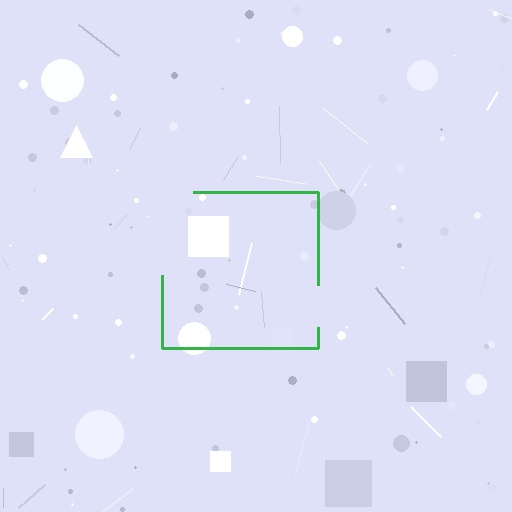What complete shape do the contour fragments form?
The contour fragments form a square.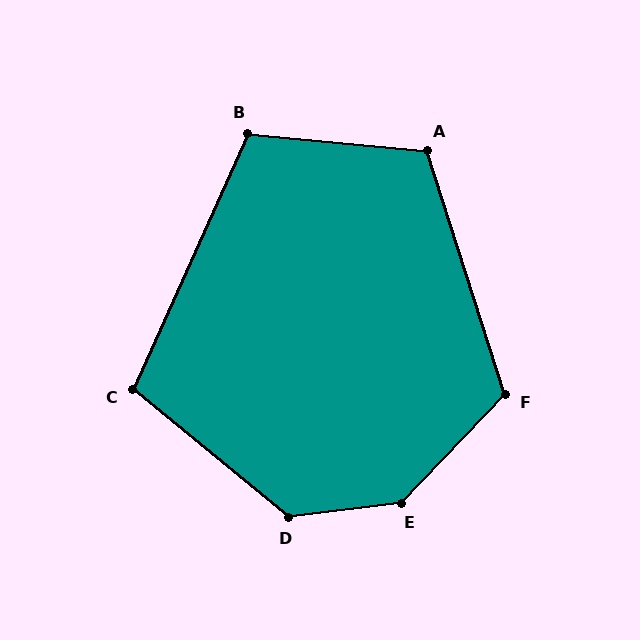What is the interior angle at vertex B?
Approximately 109 degrees (obtuse).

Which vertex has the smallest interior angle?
C, at approximately 105 degrees.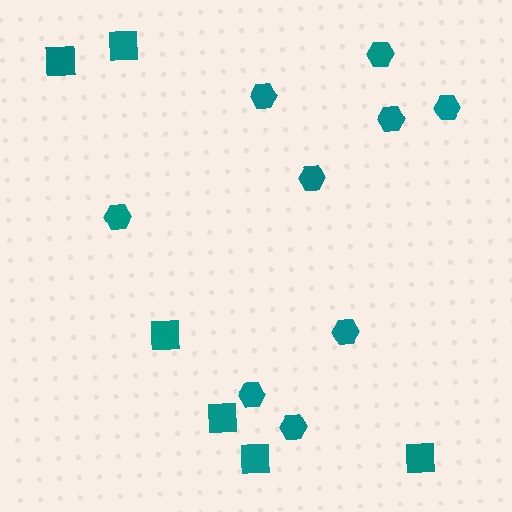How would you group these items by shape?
There are 2 groups: one group of squares (6) and one group of hexagons (9).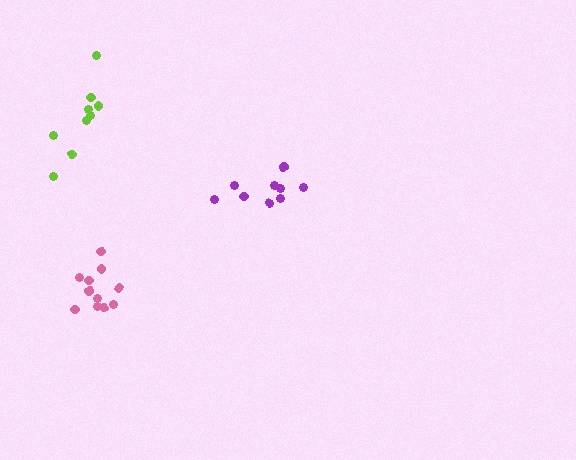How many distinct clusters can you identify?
There are 3 distinct clusters.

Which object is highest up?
The lime cluster is topmost.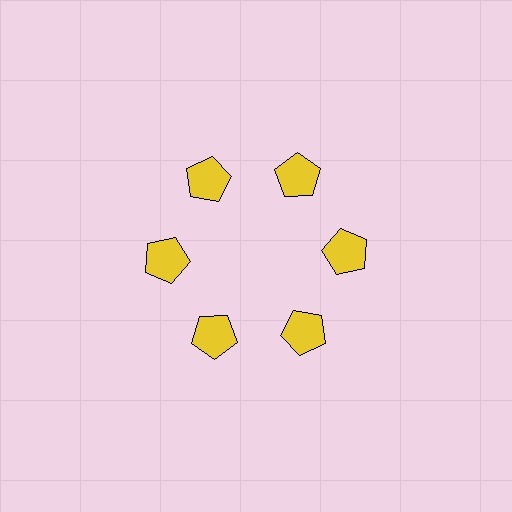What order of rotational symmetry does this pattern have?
This pattern has 6-fold rotational symmetry.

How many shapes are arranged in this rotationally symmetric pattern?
There are 6 shapes, arranged in 6 groups of 1.